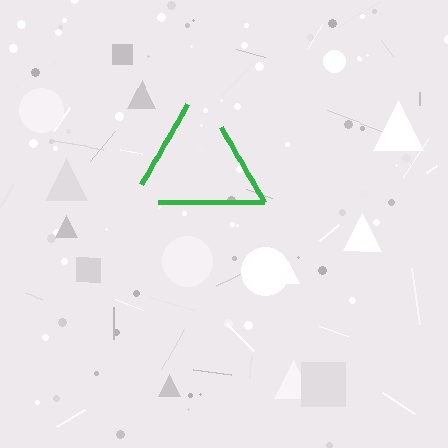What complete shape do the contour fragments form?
The contour fragments form a triangle.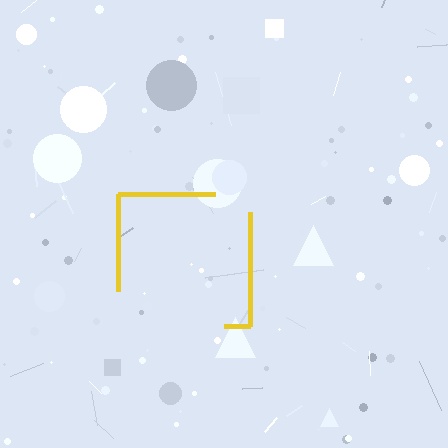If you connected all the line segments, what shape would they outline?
They would outline a square.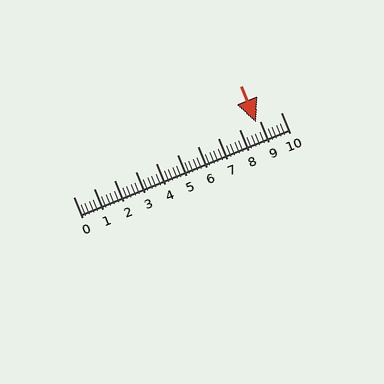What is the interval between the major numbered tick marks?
The major tick marks are spaced 1 units apart.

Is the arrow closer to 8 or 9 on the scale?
The arrow is closer to 9.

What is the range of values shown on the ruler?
The ruler shows values from 0 to 10.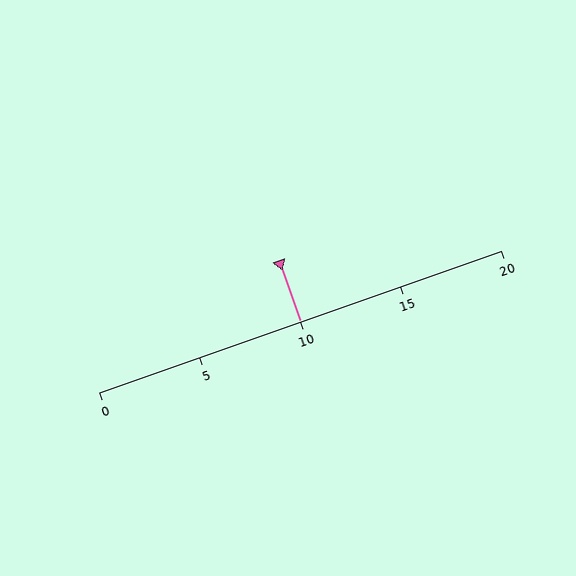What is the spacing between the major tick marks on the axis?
The major ticks are spaced 5 apart.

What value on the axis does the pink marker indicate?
The marker indicates approximately 10.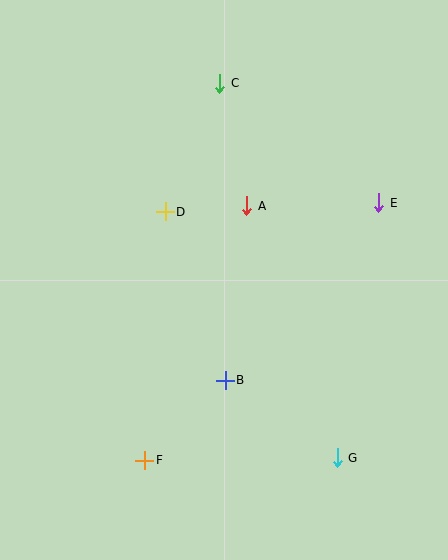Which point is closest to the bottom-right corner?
Point G is closest to the bottom-right corner.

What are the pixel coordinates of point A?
Point A is at (247, 206).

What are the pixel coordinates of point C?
Point C is at (220, 83).